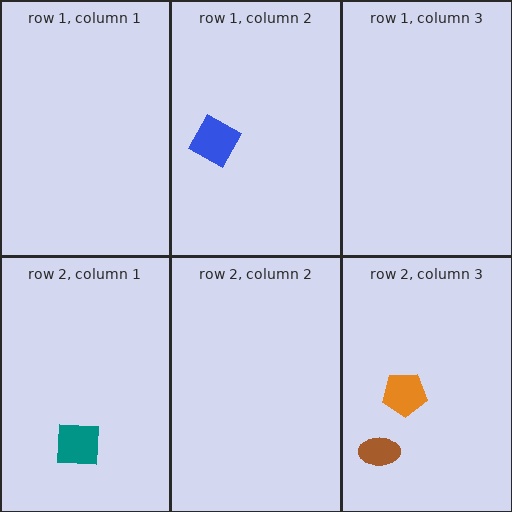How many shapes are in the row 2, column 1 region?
1.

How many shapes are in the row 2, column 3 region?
2.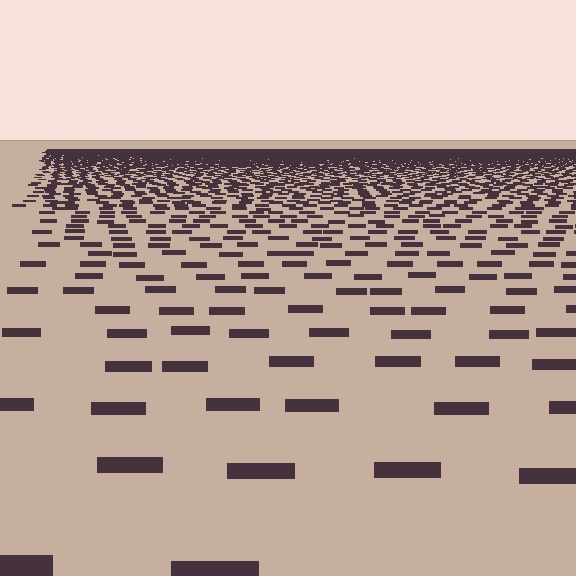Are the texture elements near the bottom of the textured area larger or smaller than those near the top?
Larger. Near the bottom, elements are closer to the viewer and appear at a bigger on-screen size.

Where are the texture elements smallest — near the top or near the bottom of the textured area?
Near the top.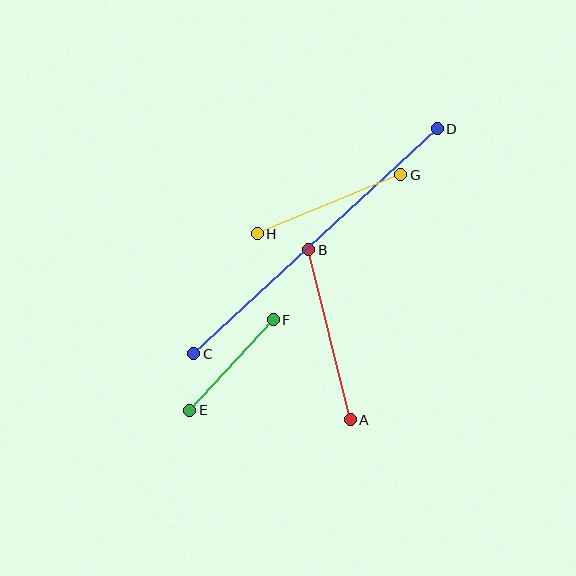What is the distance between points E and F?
The distance is approximately 123 pixels.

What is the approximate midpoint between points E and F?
The midpoint is at approximately (231, 365) pixels.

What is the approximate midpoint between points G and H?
The midpoint is at approximately (329, 204) pixels.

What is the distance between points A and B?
The distance is approximately 175 pixels.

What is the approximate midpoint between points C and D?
The midpoint is at approximately (315, 241) pixels.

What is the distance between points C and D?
The distance is approximately 332 pixels.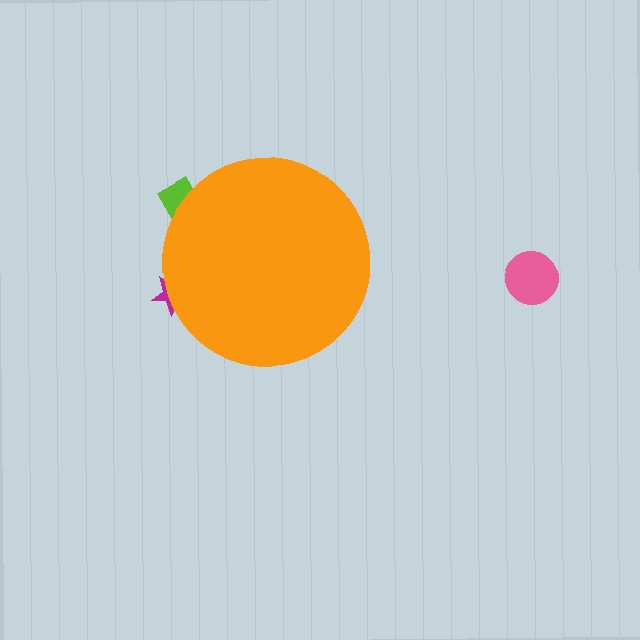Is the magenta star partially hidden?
Yes, the magenta star is partially hidden behind the orange circle.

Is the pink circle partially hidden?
No, the pink circle is fully visible.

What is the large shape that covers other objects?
An orange circle.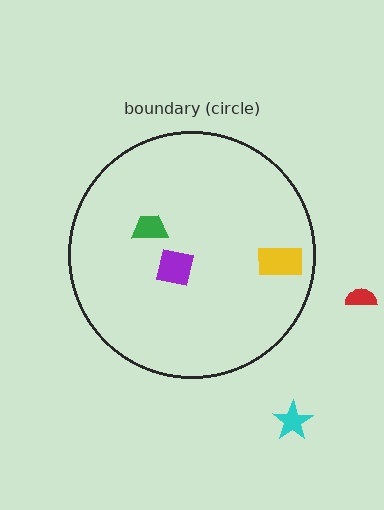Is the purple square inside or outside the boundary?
Inside.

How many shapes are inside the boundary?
3 inside, 2 outside.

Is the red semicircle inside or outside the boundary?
Outside.